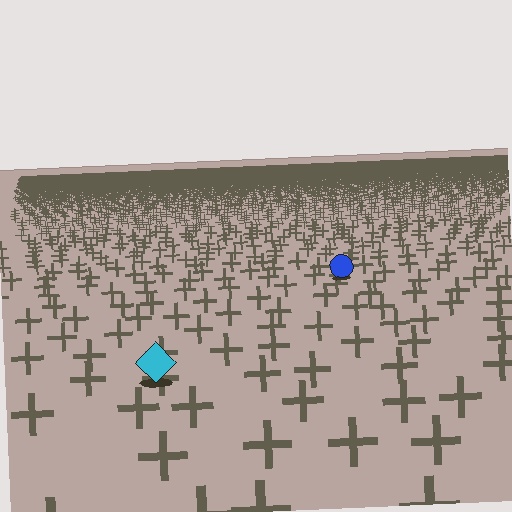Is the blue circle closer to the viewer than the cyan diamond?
No. The cyan diamond is closer — you can tell from the texture gradient: the ground texture is coarser near it.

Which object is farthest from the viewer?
The blue circle is farthest from the viewer. It appears smaller and the ground texture around it is denser.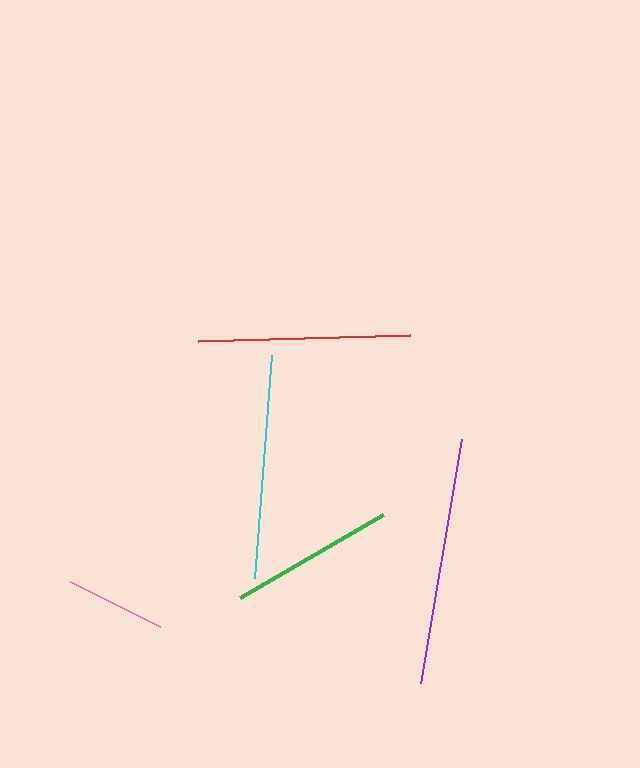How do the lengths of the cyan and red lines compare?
The cyan and red lines are approximately the same length.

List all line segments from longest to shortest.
From longest to shortest: purple, cyan, red, green, pink.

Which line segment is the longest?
The purple line is the longest at approximately 248 pixels.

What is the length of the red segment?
The red segment is approximately 212 pixels long.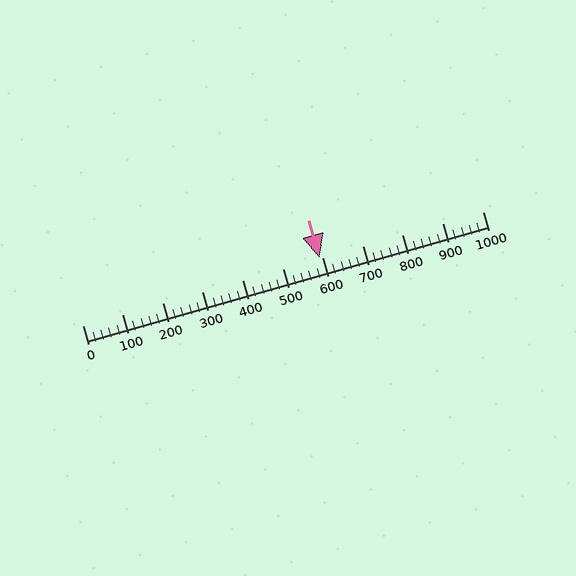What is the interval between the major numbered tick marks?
The major tick marks are spaced 100 units apart.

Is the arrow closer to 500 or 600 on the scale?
The arrow is closer to 600.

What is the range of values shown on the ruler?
The ruler shows values from 0 to 1000.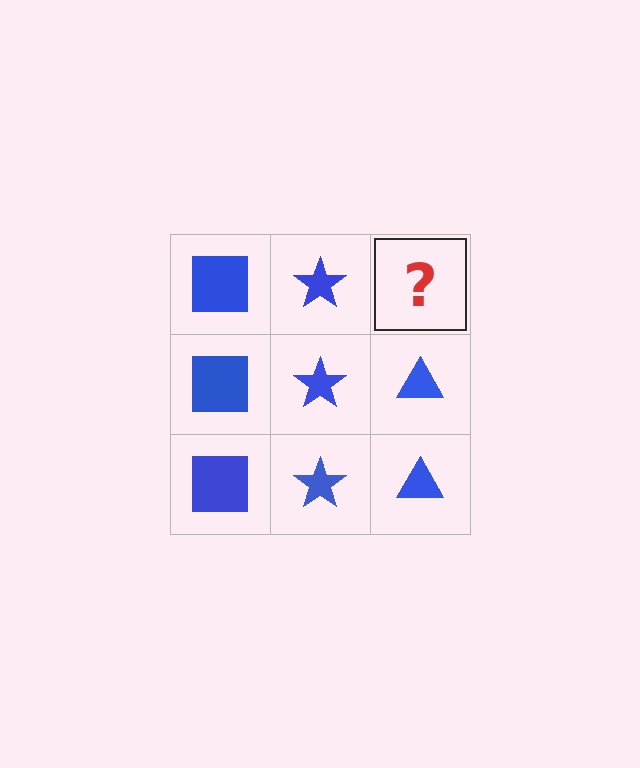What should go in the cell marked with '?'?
The missing cell should contain a blue triangle.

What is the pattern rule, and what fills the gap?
The rule is that each column has a consistent shape. The gap should be filled with a blue triangle.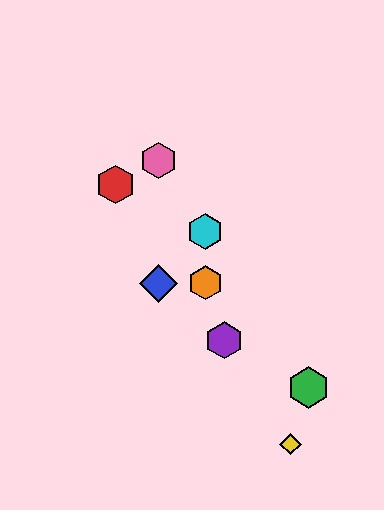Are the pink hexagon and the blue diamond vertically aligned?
Yes, both are at x≈158.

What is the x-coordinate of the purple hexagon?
The purple hexagon is at x≈224.